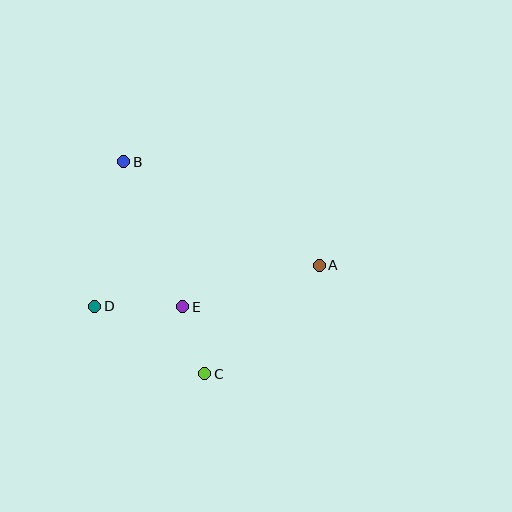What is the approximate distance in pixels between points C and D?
The distance between C and D is approximately 129 pixels.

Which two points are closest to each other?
Points C and E are closest to each other.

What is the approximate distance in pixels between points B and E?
The distance between B and E is approximately 156 pixels.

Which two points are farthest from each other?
Points A and D are farthest from each other.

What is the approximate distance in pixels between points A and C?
The distance between A and C is approximately 158 pixels.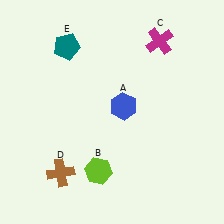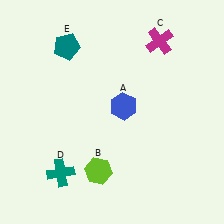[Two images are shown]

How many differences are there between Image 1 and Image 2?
There is 1 difference between the two images.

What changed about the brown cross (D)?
In Image 1, D is brown. In Image 2, it changed to teal.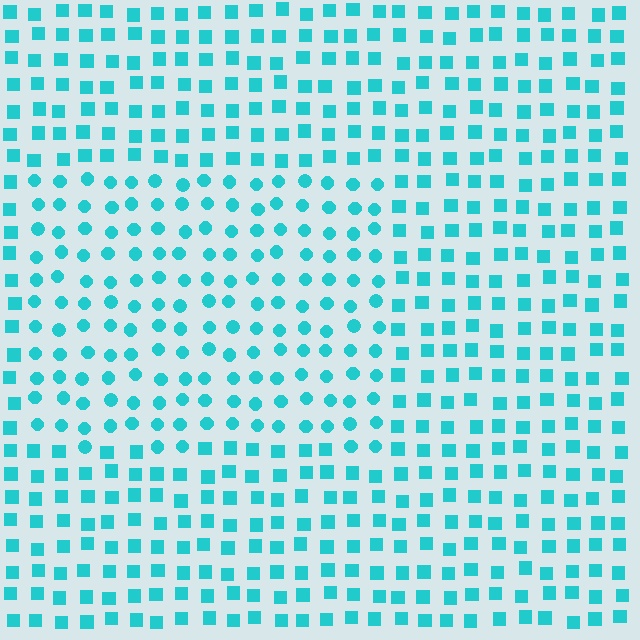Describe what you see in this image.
The image is filled with small cyan elements arranged in a uniform grid. A rectangle-shaped region contains circles, while the surrounding area contains squares. The boundary is defined purely by the change in element shape.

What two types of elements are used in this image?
The image uses circles inside the rectangle region and squares outside it.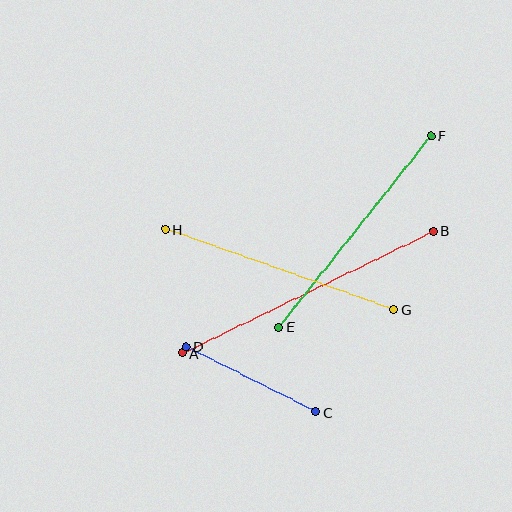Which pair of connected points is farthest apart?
Points A and B are farthest apart.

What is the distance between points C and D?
The distance is approximately 145 pixels.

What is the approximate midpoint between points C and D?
The midpoint is at approximately (251, 379) pixels.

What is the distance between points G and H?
The distance is approximately 242 pixels.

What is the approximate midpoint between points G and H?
The midpoint is at approximately (280, 269) pixels.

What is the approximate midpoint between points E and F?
The midpoint is at approximately (355, 231) pixels.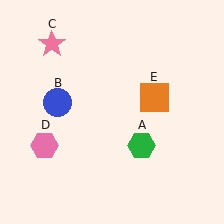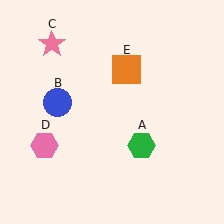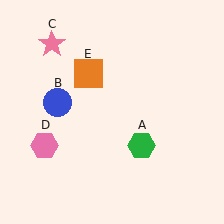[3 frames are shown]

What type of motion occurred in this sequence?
The orange square (object E) rotated counterclockwise around the center of the scene.